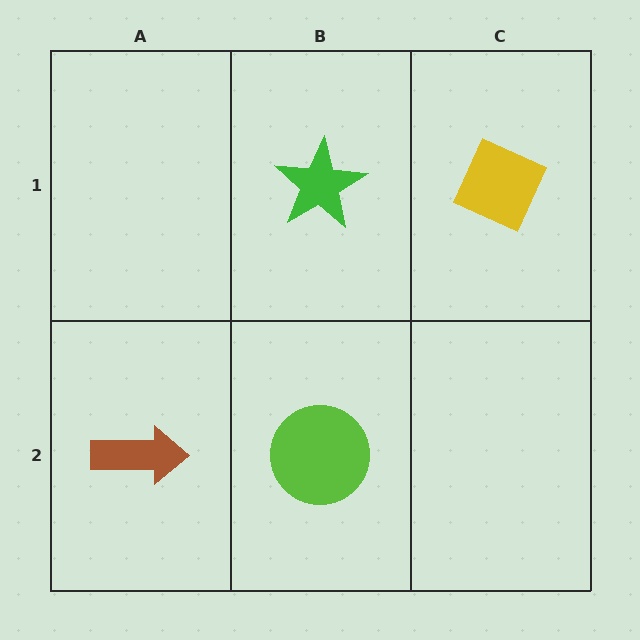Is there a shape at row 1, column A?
No, that cell is empty.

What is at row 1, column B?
A green star.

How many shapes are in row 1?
2 shapes.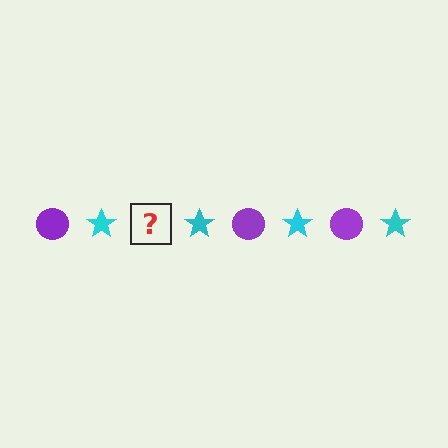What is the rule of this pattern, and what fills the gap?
The rule is that the pattern alternates between purple circle and cyan star. The gap should be filled with a purple circle.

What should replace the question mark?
The question mark should be replaced with a purple circle.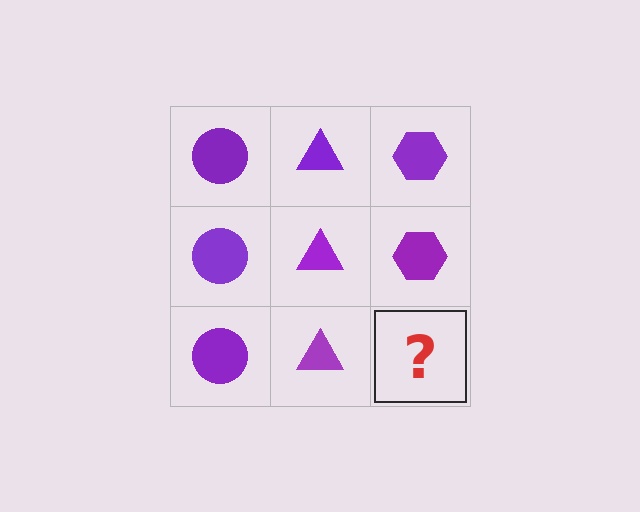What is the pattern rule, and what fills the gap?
The rule is that each column has a consistent shape. The gap should be filled with a purple hexagon.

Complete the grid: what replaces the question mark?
The question mark should be replaced with a purple hexagon.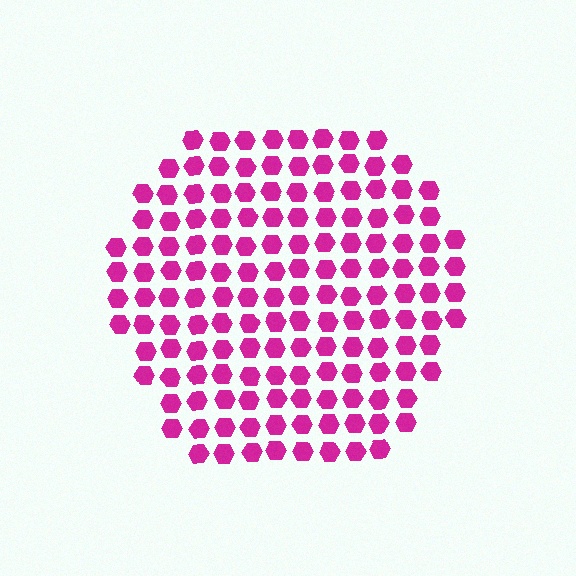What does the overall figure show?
The overall figure shows a hexagon.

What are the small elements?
The small elements are hexagons.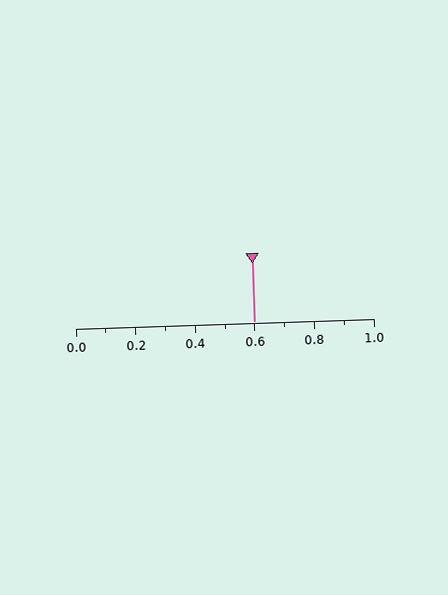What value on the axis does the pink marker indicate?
The marker indicates approximately 0.6.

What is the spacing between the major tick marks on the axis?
The major ticks are spaced 0.2 apart.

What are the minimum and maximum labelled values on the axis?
The axis runs from 0.0 to 1.0.